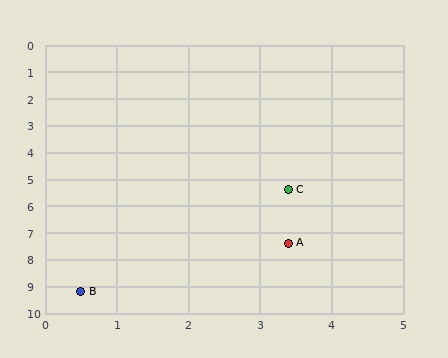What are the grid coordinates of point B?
Point B is at approximately (0.5, 9.2).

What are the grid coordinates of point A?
Point A is at approximately (3.4, 7.4).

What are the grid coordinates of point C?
Point C is at approximately (3.4, 5.4).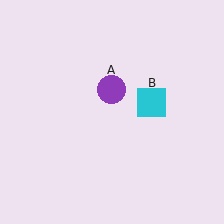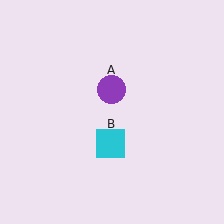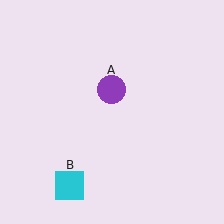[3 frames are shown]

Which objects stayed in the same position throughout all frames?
Purple circle (object A) remained stationary.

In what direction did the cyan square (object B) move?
The cyan square (object B) moved down and to the left.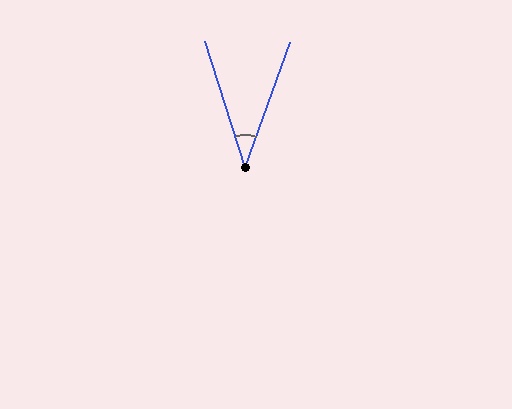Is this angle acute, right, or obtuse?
It is acute.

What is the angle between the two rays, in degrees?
Approximately 38 degrees.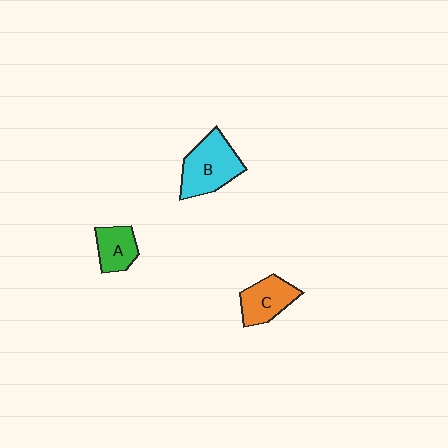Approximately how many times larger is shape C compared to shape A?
Approximately 1.2 times.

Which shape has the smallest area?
Shape A (green).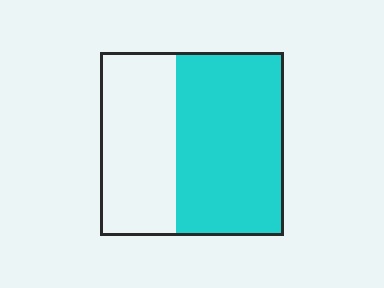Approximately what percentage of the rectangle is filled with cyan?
Approximately 60%.